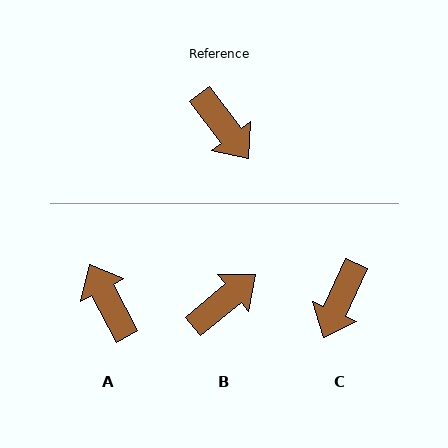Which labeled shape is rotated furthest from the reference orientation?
A, about 171 degrees away.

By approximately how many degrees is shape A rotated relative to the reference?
Approximately 171 degrees counter-clockwise.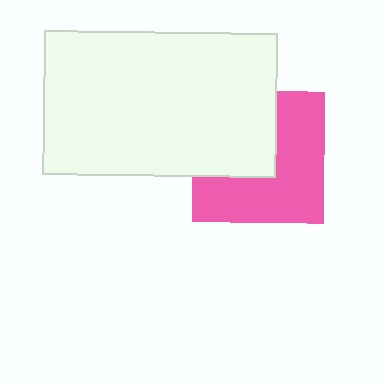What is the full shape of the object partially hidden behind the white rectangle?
The partially hidden object is a pink square.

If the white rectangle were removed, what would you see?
You would see the complete pink square.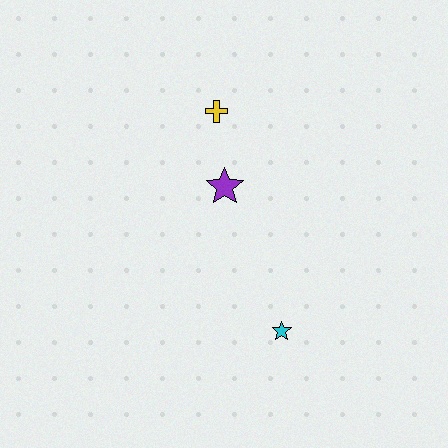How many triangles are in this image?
There are no triangles.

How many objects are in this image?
There are 3 objects.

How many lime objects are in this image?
There are no lime objects.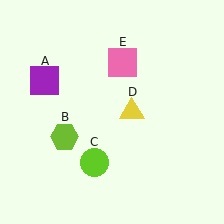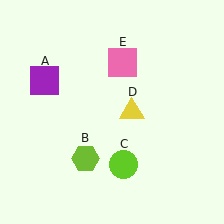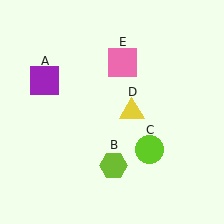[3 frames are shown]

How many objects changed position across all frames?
2 objects changed position: lime hexagon (object B), lime circle (object C).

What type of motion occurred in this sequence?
The lime hexagon (object B), lime circle (object C) rotated counterclockwise around the center of the scene.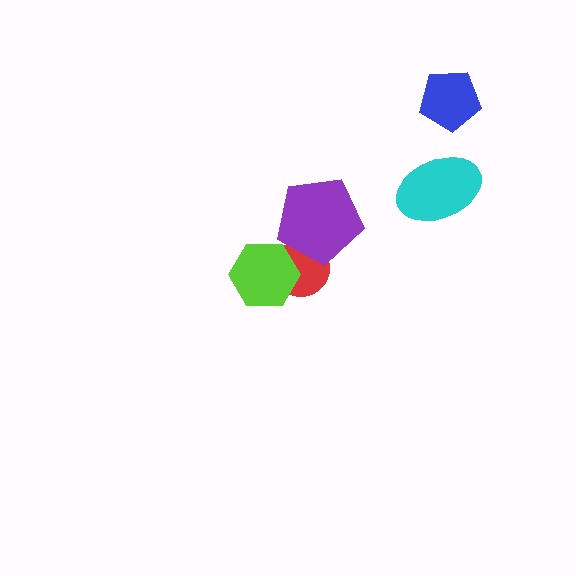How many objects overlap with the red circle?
2 objects overlap with the red circle.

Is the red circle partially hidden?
Yes, it is partially covered by another shape.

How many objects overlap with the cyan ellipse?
0 objects overlap with the cyan ellipse.